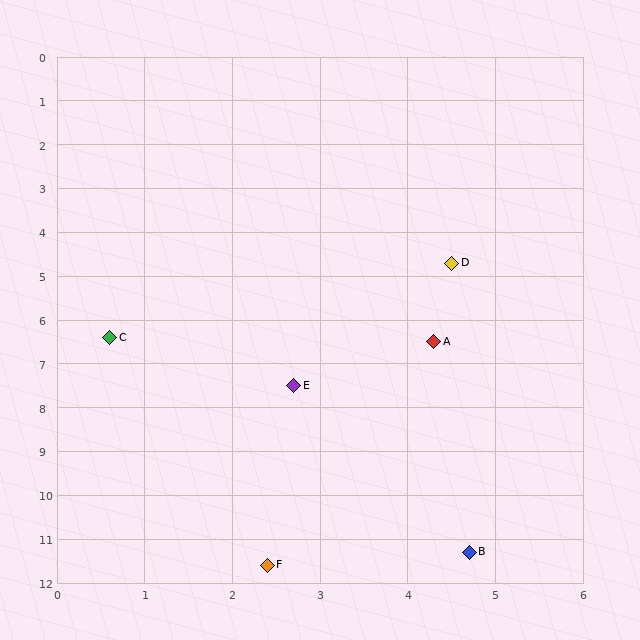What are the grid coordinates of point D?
Point D is at approximately (4.5, 4.7).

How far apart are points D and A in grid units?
Points D and A are about 1.8 grid units apart.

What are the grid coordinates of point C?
Point C is at approximately (0.6, 6.4).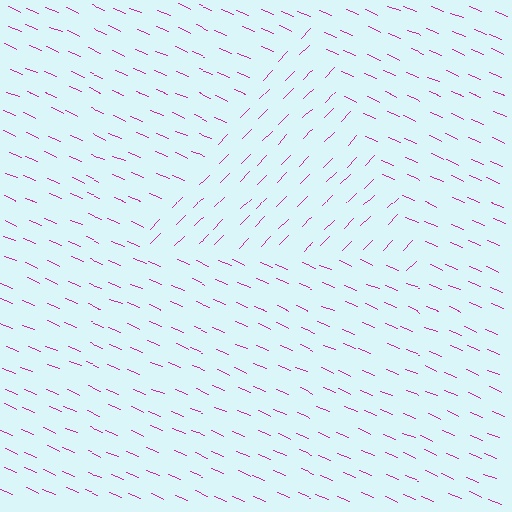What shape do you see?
I see a triangle.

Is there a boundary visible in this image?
Yes, there is a texture boundary formed by a change in line orientation.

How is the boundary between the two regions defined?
The boundary is defined purely by a change in line orientation (approximately 69 degrees difference). All lines are the same color and thickness.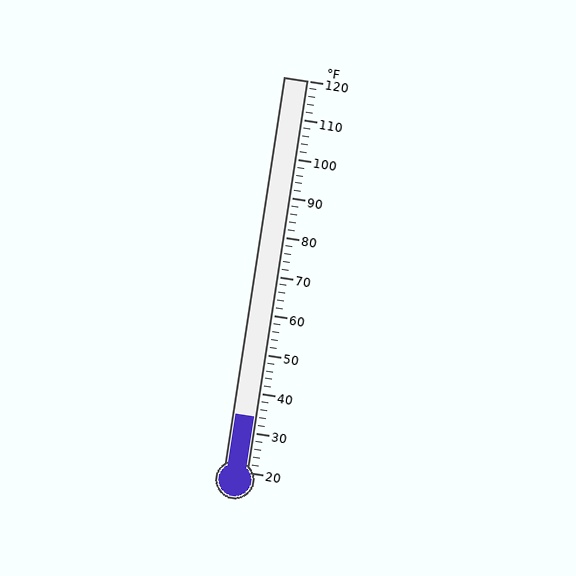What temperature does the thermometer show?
The thermometer shows approximately 34°F.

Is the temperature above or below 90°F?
The temperature is below 90°F.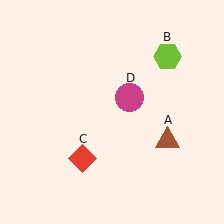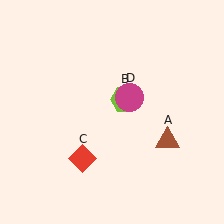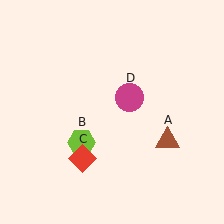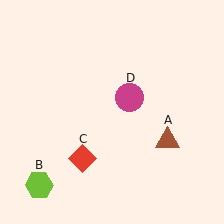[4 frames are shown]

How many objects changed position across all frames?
1 object changed position: lime hexagon (object B).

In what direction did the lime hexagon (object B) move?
The lime hexagon (object B) moved down and to the left.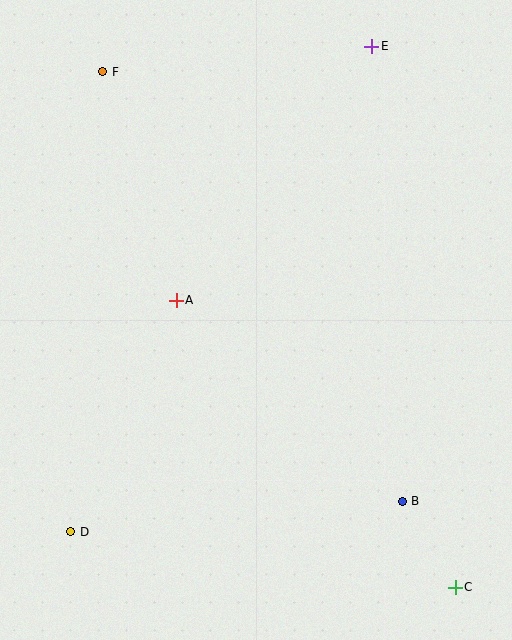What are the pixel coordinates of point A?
Point A is at (176, 301).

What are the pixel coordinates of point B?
Point B is at (402, 501).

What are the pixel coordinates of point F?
Point F is at (103, 72).